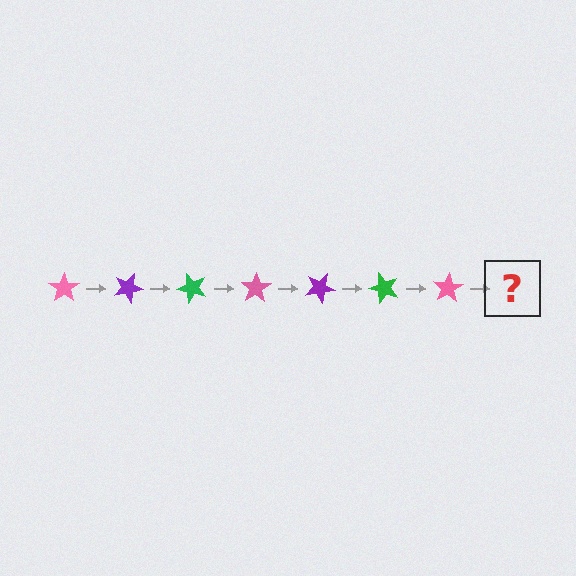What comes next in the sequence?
The next element should be a purple star, rotated 175 degrees from the start.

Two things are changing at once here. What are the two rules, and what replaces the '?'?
The two rules are that it rotates 25 degrees each step and the color cycles through pink, purple, and green. The '?' should be a purple star, rotated 175 degrees from the start.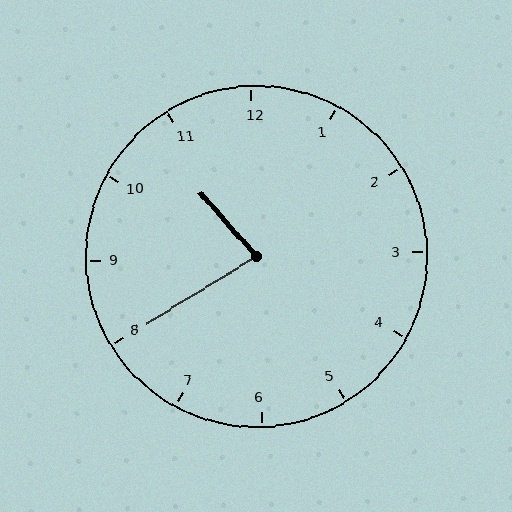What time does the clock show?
10:40.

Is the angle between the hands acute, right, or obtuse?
It is acute.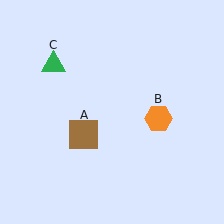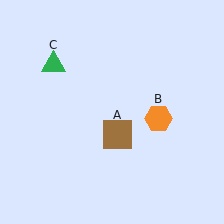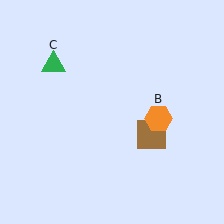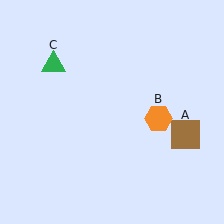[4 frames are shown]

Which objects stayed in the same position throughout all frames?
Orange hexagon (object B) and green triangle (object C) remained stationary.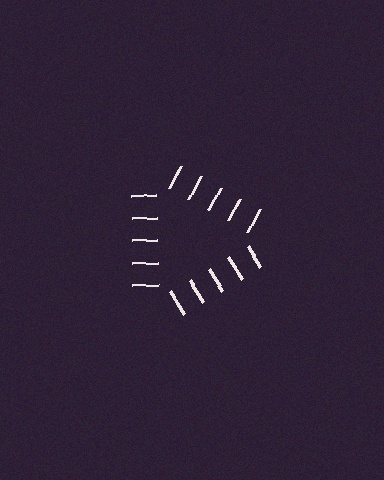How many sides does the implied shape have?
3 sides — the line-ends trace a triangle.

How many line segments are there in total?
15 — 5 along each of the 3 edges.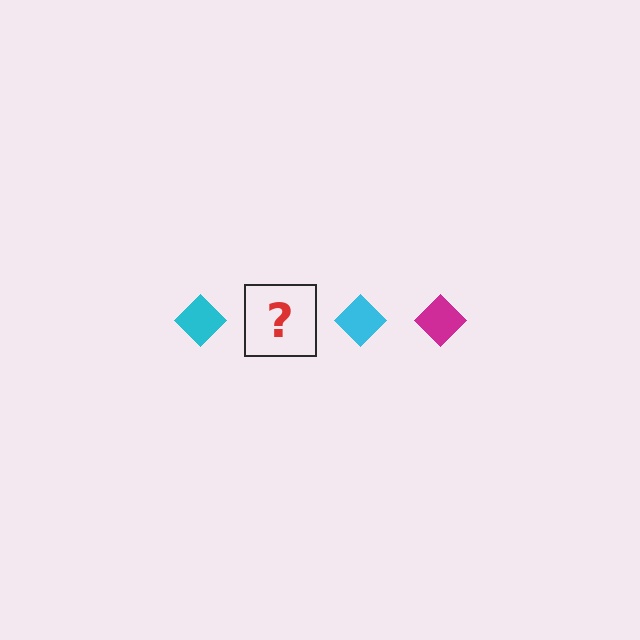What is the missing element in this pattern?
The missing element is a magenta diamond.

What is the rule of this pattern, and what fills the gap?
The rule is that the pattern cycles through cyan, magenta diamonds. The gap should be filled with a magenta diamond.